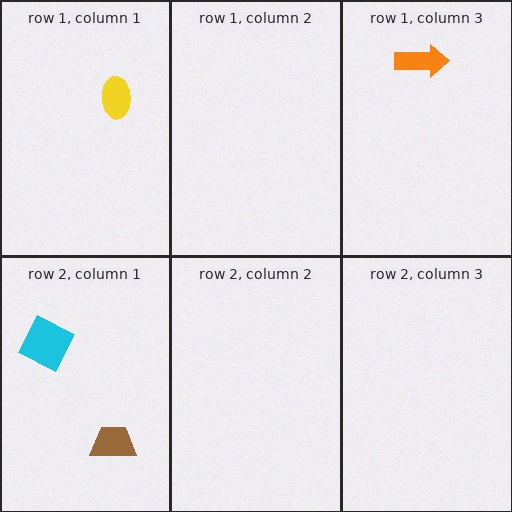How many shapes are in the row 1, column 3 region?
1.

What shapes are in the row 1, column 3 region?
The orange arrow.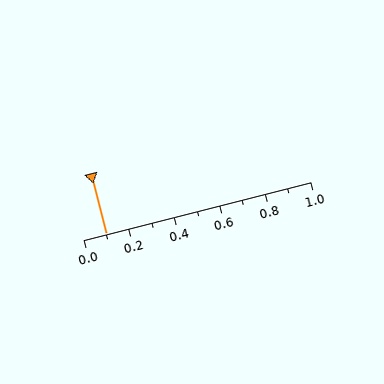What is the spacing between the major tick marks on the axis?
The major ticks are spaced 0.2 apart.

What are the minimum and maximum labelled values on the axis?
The axis runs from 0.0 to 1.0.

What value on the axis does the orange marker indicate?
The marker indicates approximately 0.1.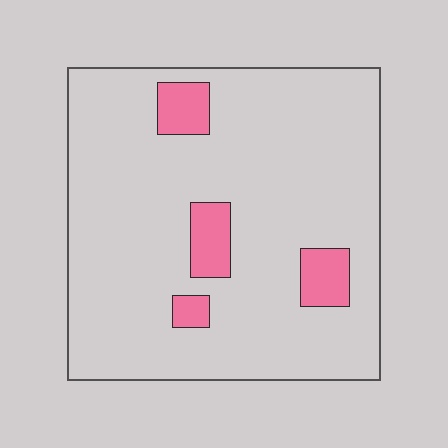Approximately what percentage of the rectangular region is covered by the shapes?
Approximately 10%.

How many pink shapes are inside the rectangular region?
4.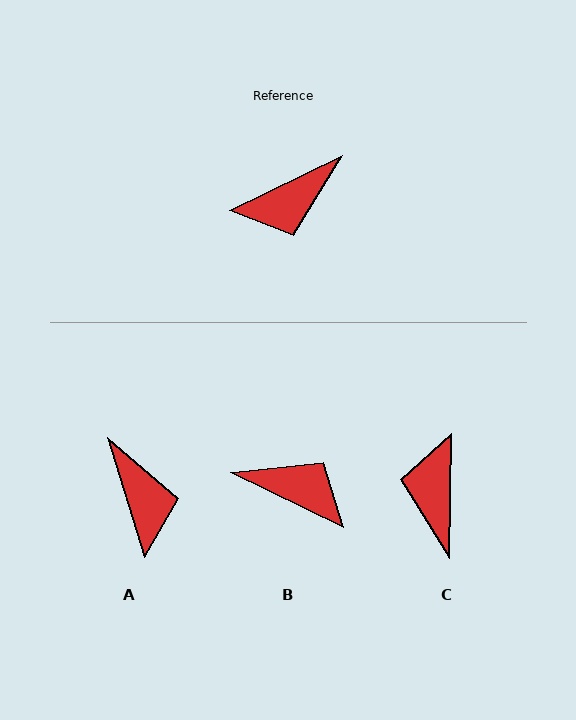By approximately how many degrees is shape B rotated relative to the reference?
Approximately 128 degrees counter-clockwise.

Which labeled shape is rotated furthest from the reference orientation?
B, about 128 degrees away.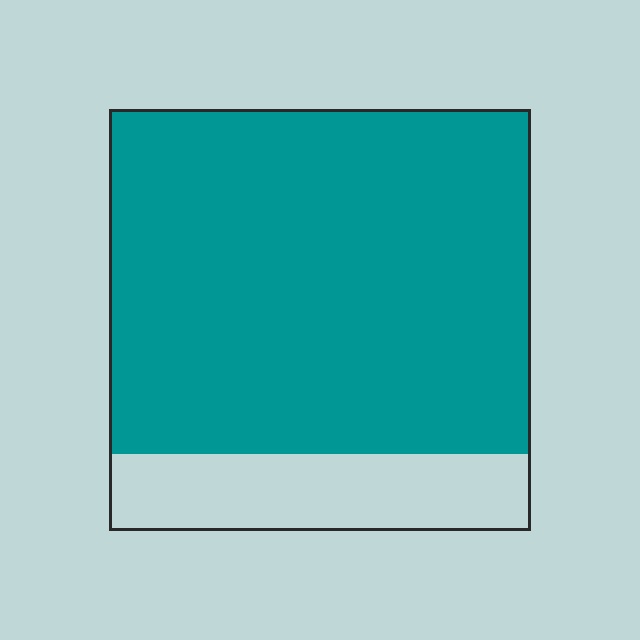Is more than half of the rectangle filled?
Yes.